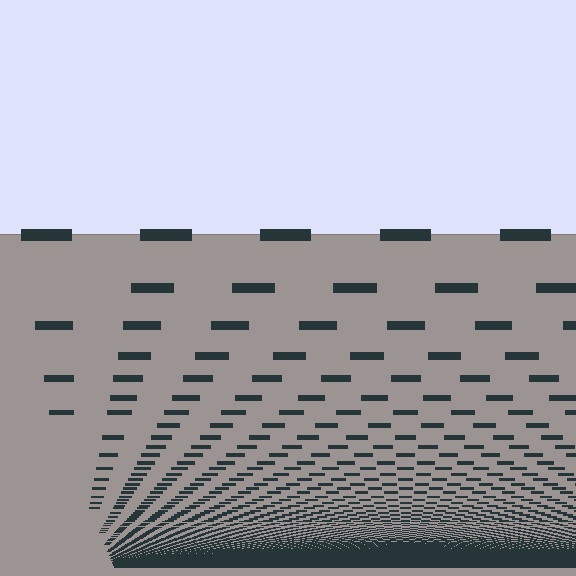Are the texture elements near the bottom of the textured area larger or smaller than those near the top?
Smaller. The gradient is inverted — elements near the bottom are smaller and denser.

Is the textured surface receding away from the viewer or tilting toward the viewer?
The surface appears to tilt toward the viewer. Texture elements get larger and sparser toward the top.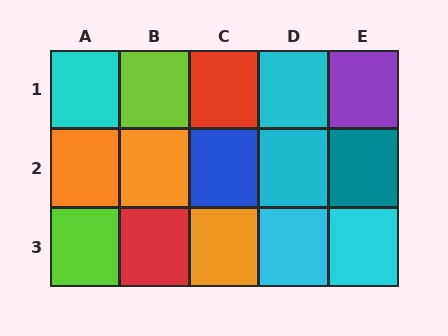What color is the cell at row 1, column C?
Red.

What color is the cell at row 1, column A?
Cyan.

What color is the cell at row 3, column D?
Cyan.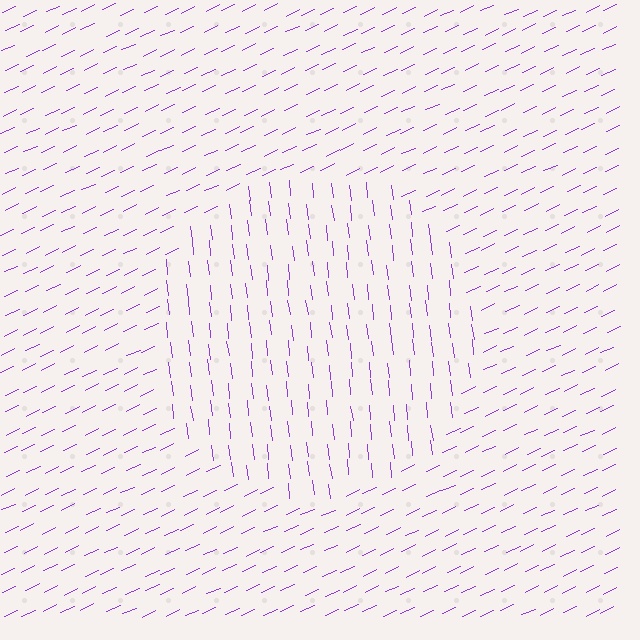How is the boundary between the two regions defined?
The boundary is defined purely by a change in line orientation (approximately 72 degrees difference). All lines are the same color and thickness.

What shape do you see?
I see a circle.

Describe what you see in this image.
The image is filled with small purple line segments. A circle region in the image has lines oriented differently from the surrounding lines, creating a visible texture boundary.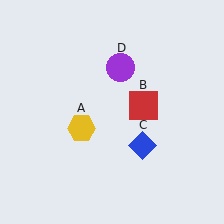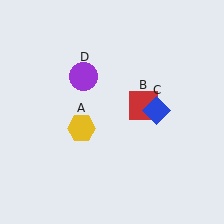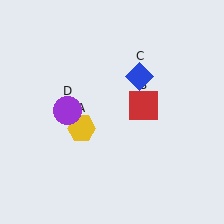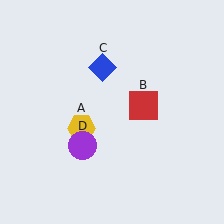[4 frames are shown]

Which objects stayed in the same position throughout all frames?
Yellow hexagon (object A) and red square (object B) remained stationary.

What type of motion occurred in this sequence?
The blue diamond (object C), purple circle (object D) rotated counterclockwise around the center of the scene.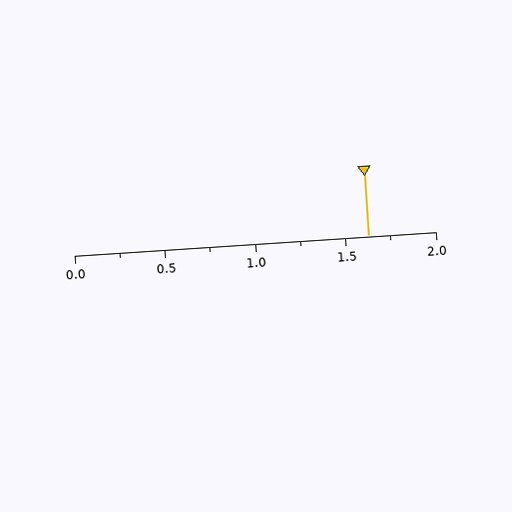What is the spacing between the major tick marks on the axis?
The major ticks are spaced 0.5 apart.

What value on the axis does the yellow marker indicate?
The marker indicates approximately 1.62.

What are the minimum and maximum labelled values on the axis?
The axis runs from 0.0 to 2.0.